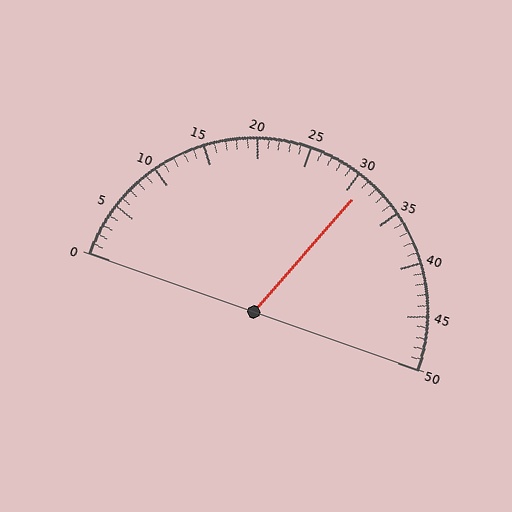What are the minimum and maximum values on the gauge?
The gauge ranges from 0 to 50.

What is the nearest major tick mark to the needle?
The nearest major tick mark is 30.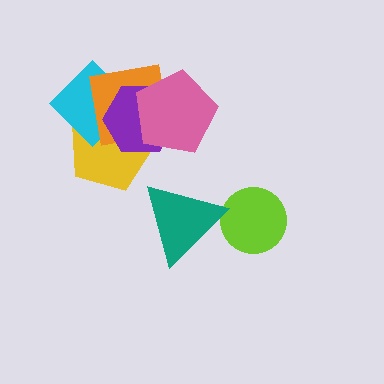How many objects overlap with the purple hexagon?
4 objects overlap with the purple hexagon.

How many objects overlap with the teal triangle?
1 object overlaps with the teal triangle.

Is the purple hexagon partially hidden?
Yes, it is partially covered by another shape.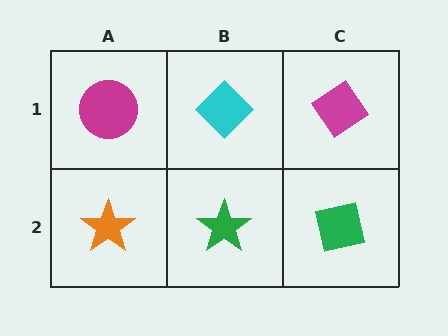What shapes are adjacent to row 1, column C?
A green square (row 2, column C), a cyan diamond (row 1, column B).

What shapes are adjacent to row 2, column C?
A magenta diamond (row 1, column C), a green star (row 2, column B).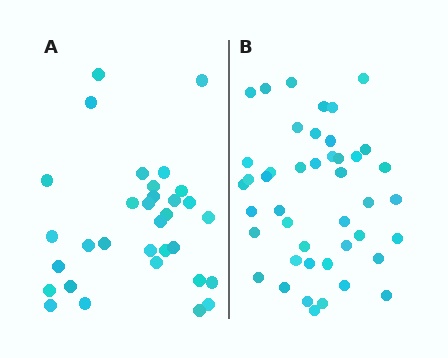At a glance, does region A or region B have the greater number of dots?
Region B (the right region) has more dots.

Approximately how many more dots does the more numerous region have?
Region B has roughly 12 or so more dots than region A.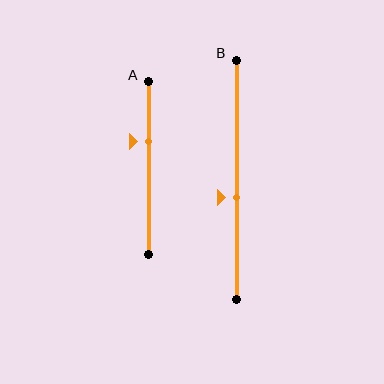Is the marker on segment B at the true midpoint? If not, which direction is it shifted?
No, the marker on segment B is shifted downward by about 8% of the segment length.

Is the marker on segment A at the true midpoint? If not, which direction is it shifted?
No, the marker on segment A is shifted upward by about 15% of the segment length.